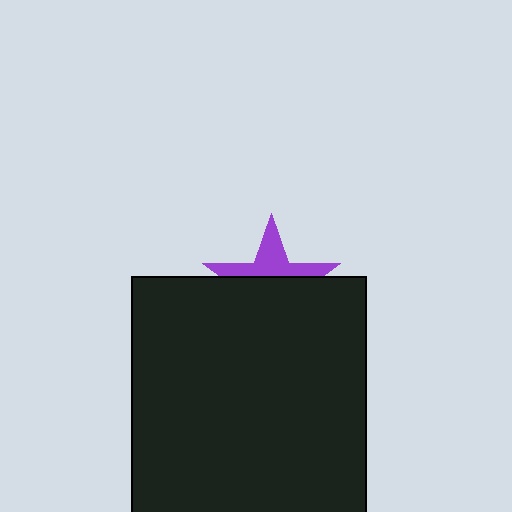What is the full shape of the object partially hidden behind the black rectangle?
The partially hidden object is a purple star.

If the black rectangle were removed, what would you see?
You would see the complete purple star.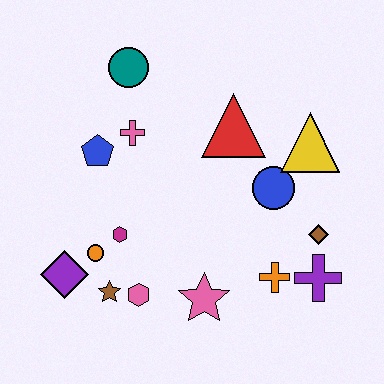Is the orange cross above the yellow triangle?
No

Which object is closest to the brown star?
The pink hexagon is closest to the brown star.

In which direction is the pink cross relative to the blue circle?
The pink cross is to the left of the blue circle.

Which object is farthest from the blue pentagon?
The purple cross is farthest from the blue pentagon.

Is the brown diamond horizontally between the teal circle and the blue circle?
No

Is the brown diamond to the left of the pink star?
No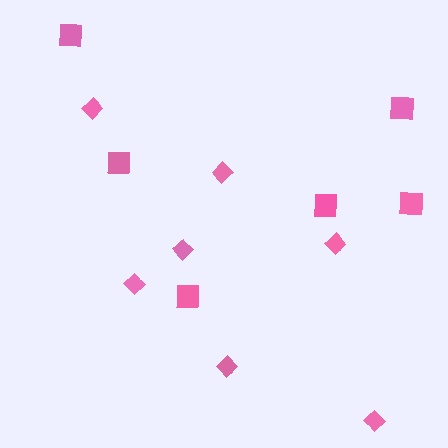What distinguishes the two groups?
There are 2 groups: one group of diamonds (7) and one group of squares (6).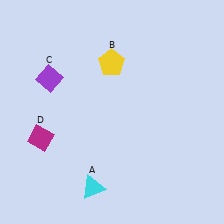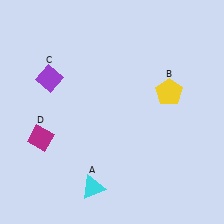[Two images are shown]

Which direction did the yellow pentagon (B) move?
The yellow pentagon (B) moved right.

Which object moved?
The yellow pentagon (B) moved right.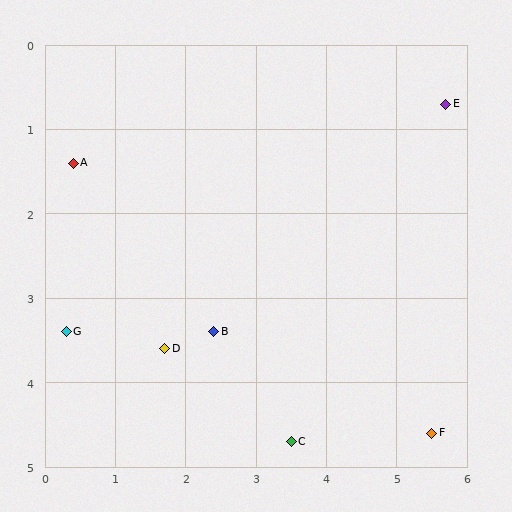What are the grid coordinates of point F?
Point F is at approximately (5.5, 4.6).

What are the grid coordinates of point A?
Point A is at approximately (0.4, 1.4).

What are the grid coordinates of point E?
Point E is at approximately (5.7, 0.7).